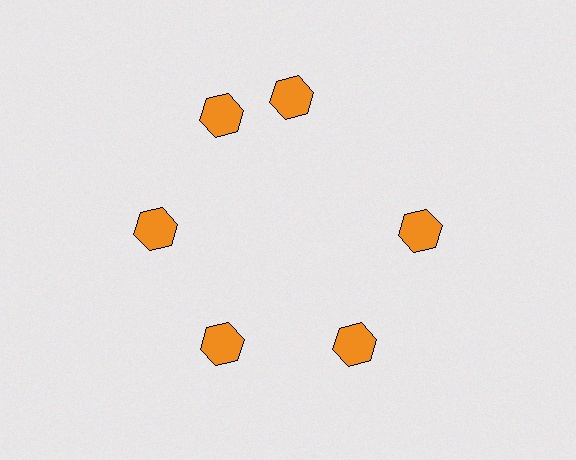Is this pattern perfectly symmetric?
No. The 6 orange hexagons are arranged in a ring, but one element near the 1 o'clock position is rotated out of alignment along the ring, breaking the 6-fold rotational symmetry.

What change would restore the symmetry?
The symmetry would be restored by rotating it back into even spacing with its neighbors so that all 6 hexagons sit at equal angles and equal distance from the center.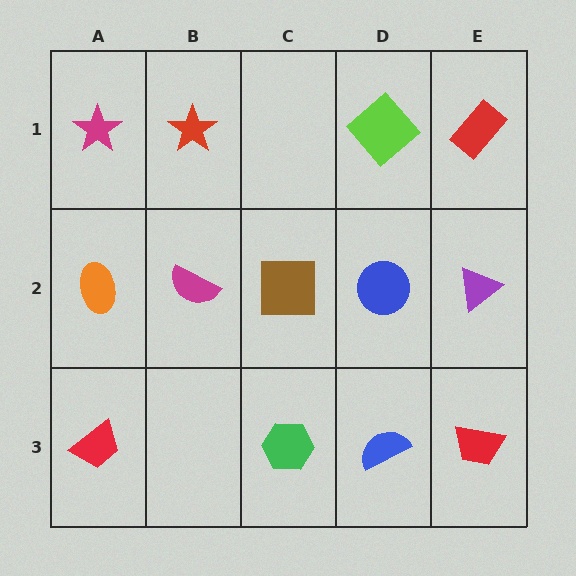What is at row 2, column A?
An orange ellipse.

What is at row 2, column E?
A purple triangle.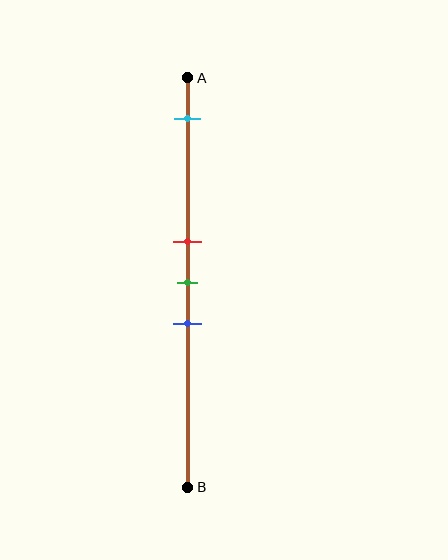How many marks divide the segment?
There are 4 marks dividing the segment.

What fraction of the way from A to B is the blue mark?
The blue mark is approximately 60% (0.6) of the way from A to B.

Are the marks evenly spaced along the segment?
No, the marks are not evenly spaced.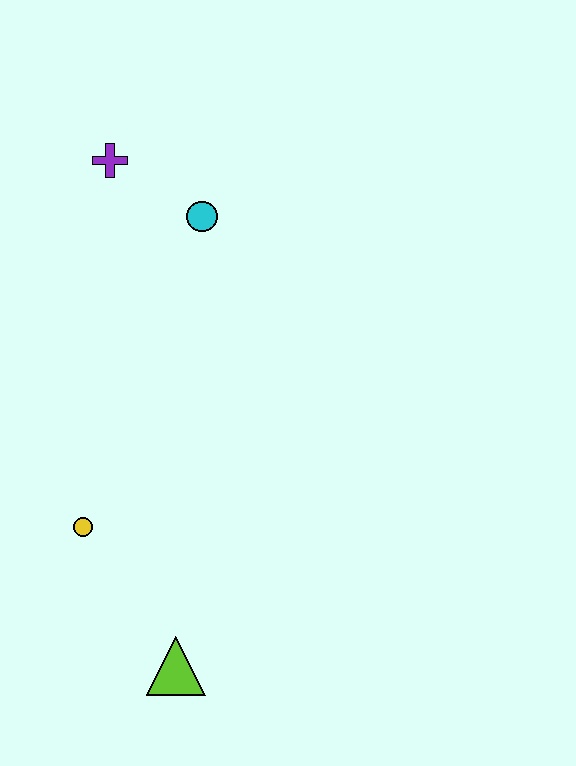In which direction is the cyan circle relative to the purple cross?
The cyan circle is to the right of the purple cross.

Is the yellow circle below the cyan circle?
Yes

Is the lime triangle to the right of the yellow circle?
Yes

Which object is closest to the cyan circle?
The purple cross is closest to the cyan circle.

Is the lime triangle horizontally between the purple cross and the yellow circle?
No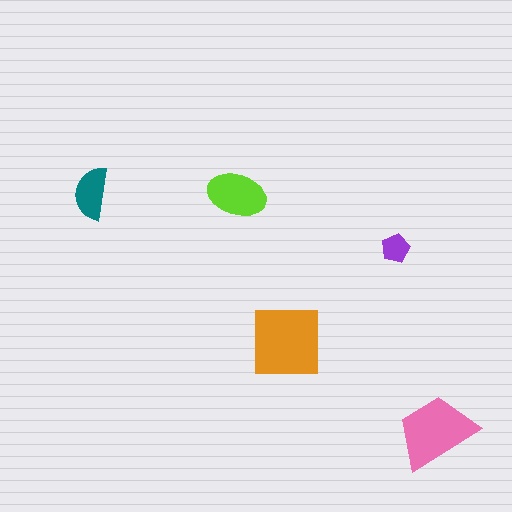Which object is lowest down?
The pink trapezoid is bottommost.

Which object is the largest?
The orange square.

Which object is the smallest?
The purple pentagon.